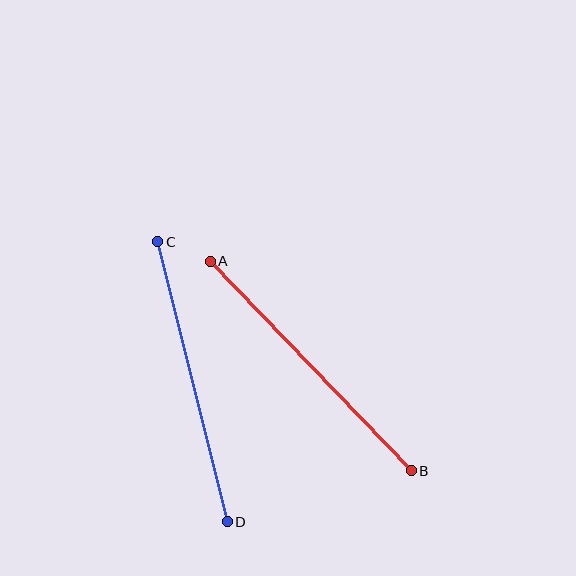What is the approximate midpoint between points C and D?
The midpoint is at approximately (193, 382) pixels.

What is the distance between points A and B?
The distance is approximately 290 pixels.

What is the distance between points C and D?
The distance is approximately 288 pixels.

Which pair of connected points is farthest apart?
Points A and B are farthest apart.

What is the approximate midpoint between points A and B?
The midpoint is at approximately (311, 366) pixels.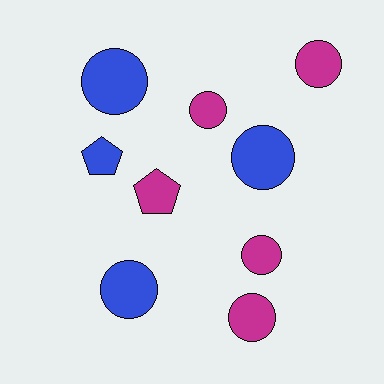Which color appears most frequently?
Magenta, with 5 objects.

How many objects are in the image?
There are 9 objects.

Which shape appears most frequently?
Circle, with 7 objects.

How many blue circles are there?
There are 3 blue circles.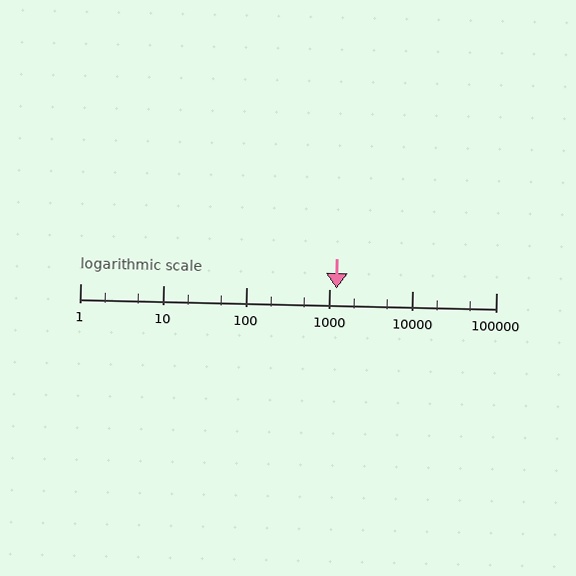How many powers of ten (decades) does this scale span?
The scale spans 5 decades, from 1 to 100000.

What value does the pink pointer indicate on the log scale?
The pointer indicates approximately 1200.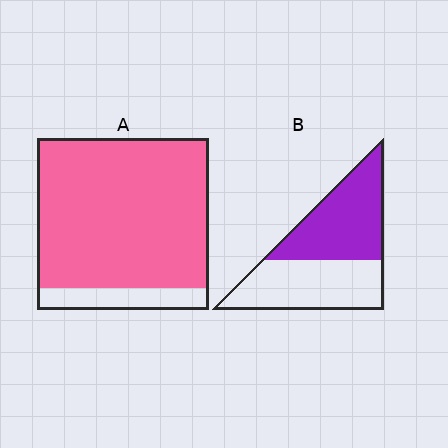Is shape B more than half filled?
Roughly half.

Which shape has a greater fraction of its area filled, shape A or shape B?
Shape A.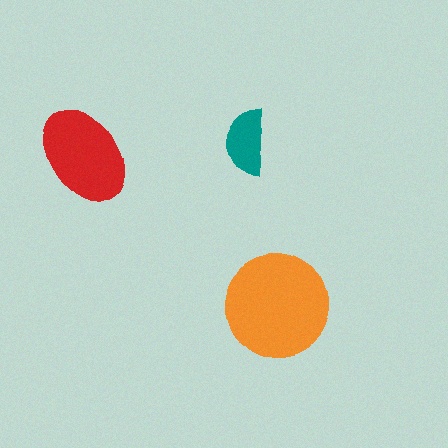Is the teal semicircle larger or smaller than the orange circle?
Smaller.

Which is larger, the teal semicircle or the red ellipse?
The red ellipse.